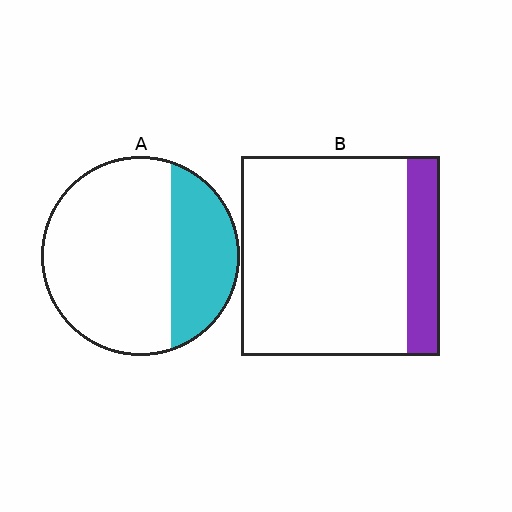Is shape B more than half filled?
No.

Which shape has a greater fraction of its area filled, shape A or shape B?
Shape A.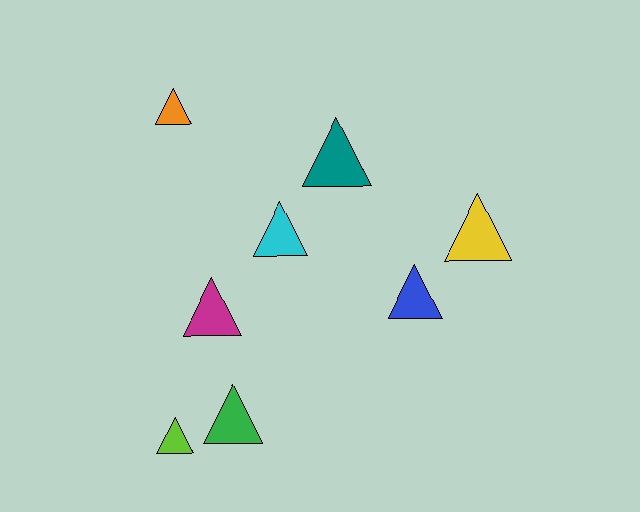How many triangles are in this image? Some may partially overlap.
There are 8 triangles.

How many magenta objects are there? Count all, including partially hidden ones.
There is 1 magenta object.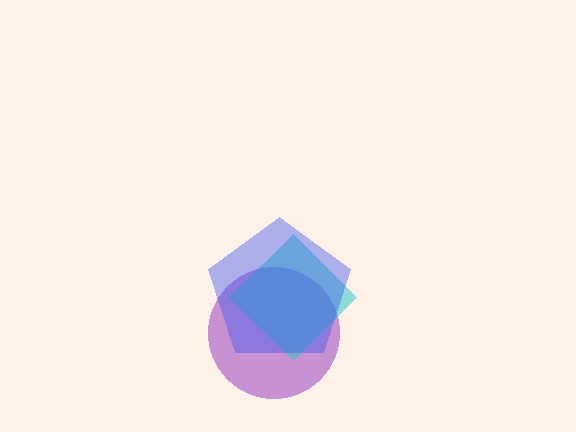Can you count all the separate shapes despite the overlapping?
Yes, there are 3 separate shapes.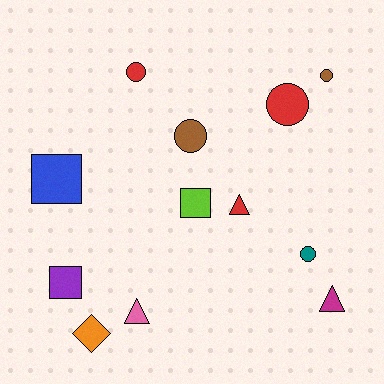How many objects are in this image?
There are 12 objects.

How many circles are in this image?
There are 5 circles.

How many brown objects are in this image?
There are 2 brown objects.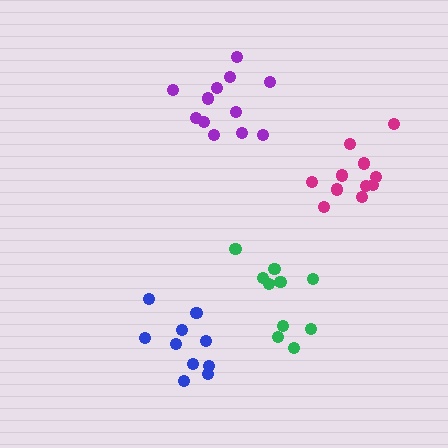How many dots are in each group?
Group 1: 10 dots, Group 2: 11 dots, Group 3: 10 dots, Group 4: 12 dots (43 total).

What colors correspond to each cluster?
The clusters are colored: green, magenta, blue, purple.